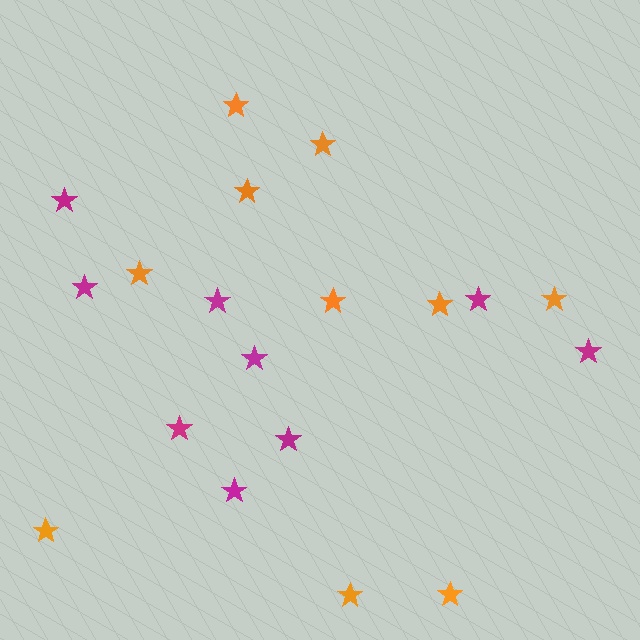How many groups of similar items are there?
There are 2 groups: one group of orange stars (10) and one group of magenta stars (9).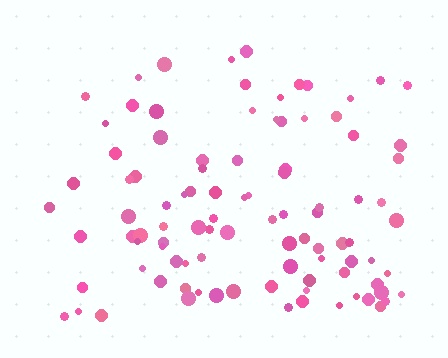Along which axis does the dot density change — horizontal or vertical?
Vertical.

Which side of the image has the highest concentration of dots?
The bottom.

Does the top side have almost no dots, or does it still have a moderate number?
Still a moderate number, just noticeably fewer than the bottom.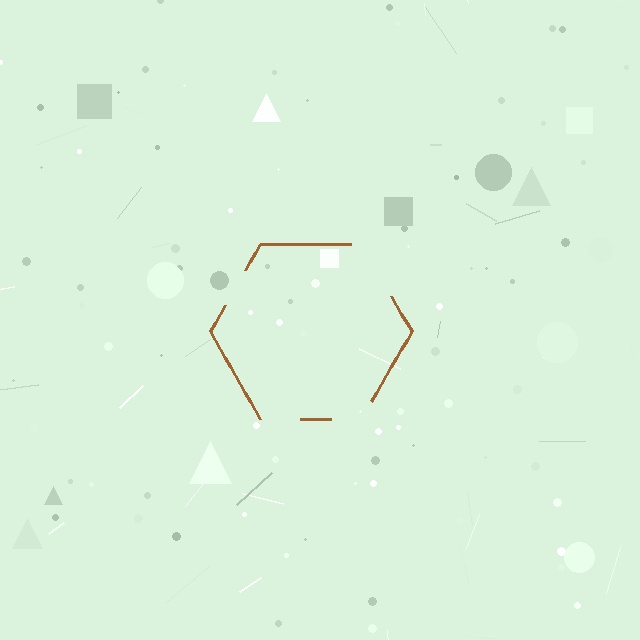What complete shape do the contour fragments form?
The contour fragments form a hexagon.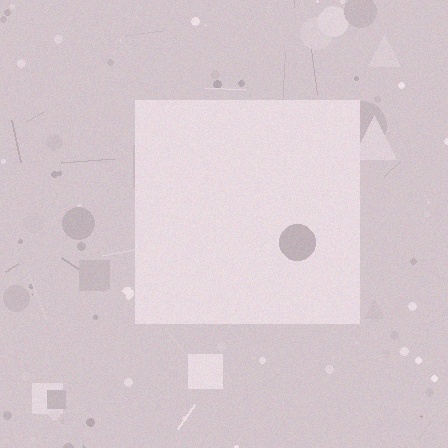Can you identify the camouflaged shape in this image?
The camouflaged shape is a square.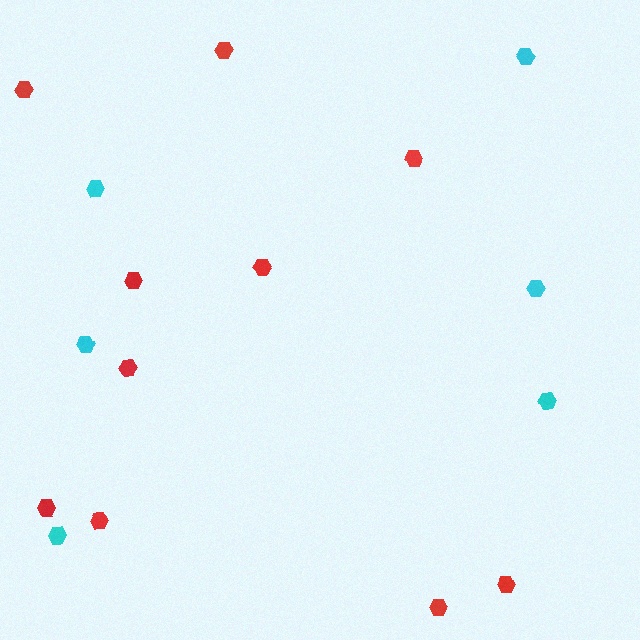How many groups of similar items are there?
There are 2 groups: one group of cyan hexagons (6) and one group of red hexagons (10).